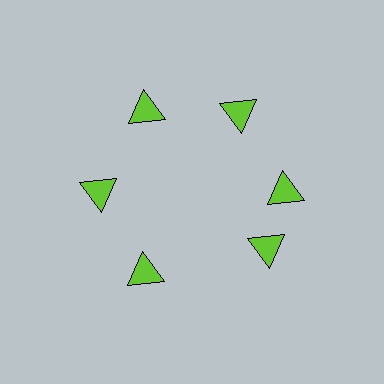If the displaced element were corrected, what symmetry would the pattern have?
It would have 6-fold rotational symmetry — the pattern would map onto itself every 60 degrees.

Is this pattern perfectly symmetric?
No. The 6 lime triangles are arranged in a ring, but one element near the 5 o'clock position is rotated out of alignment along the ring, breaking the 6-fold rotational symmetry.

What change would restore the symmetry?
The symmetry would be restored by rotating it back into even spacing with its neighbors so that all 6 triangles sit at equal angles and equal distance from the center.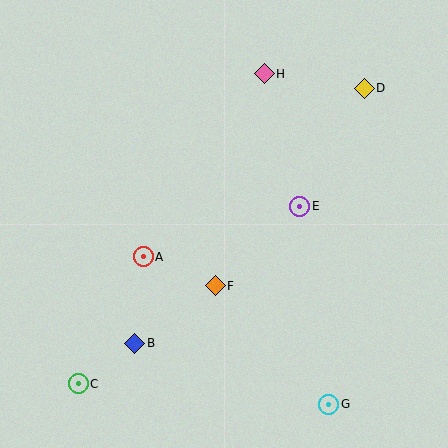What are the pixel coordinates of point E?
Point E is at (300, 206).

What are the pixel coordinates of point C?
Point C is at (79, 384).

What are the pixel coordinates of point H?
Point H is at (264, 74).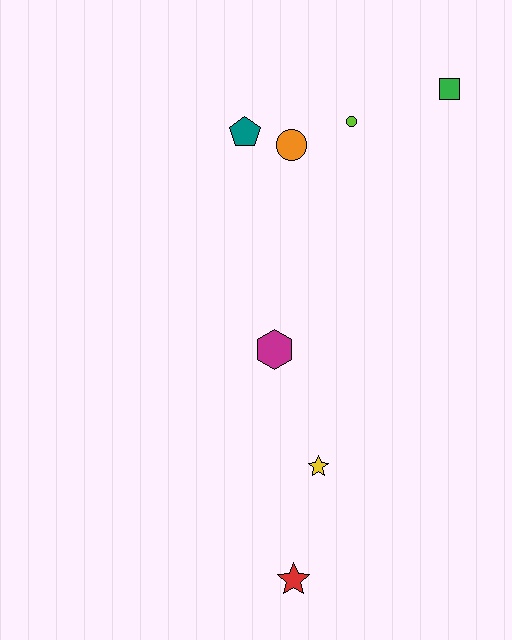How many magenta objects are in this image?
There is 1 magenta object.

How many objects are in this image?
There are 7 objects.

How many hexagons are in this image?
There is 1 hexagon.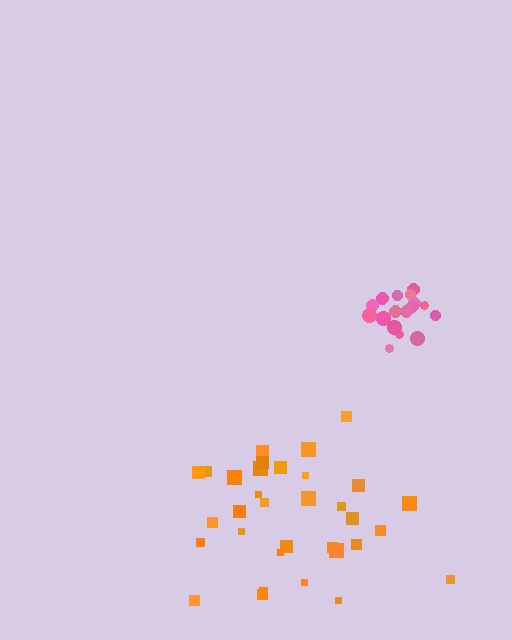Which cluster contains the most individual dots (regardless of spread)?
Orange (33).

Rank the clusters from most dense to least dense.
pink, orange.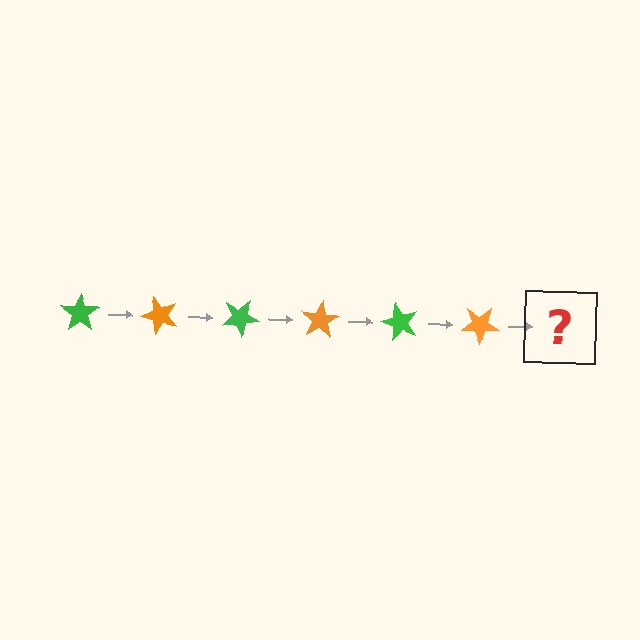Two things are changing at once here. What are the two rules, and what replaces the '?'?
The two rules are that it rotates 50 degrees each step and the color cycles through green and orange. The '?' should be a green star, rotated 300 degrees from the start.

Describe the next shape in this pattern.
It should be a green star, rotated 300 degrees from the start.